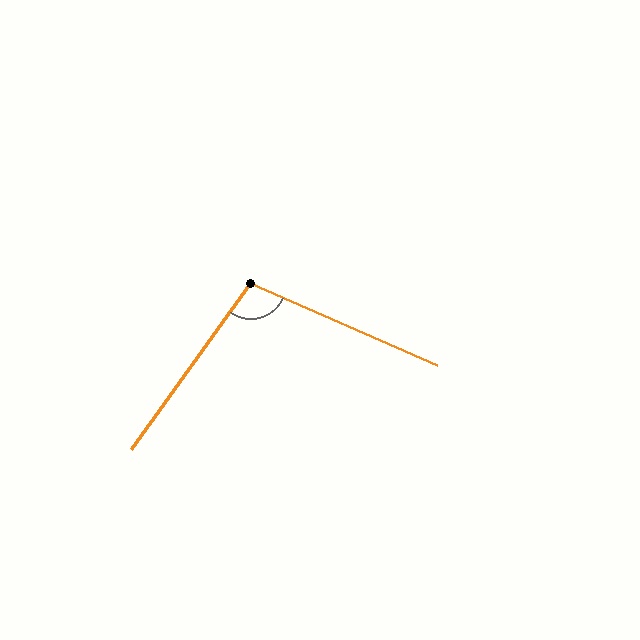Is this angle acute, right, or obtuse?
It is obtuse.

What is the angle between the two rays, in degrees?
Approximately 102 degrees.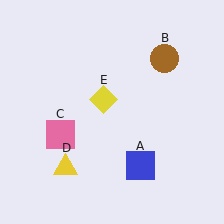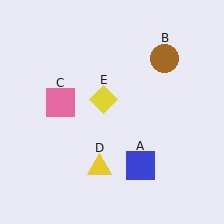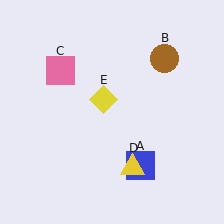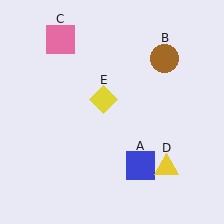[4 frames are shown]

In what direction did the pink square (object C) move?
The pink square (object C) moved up.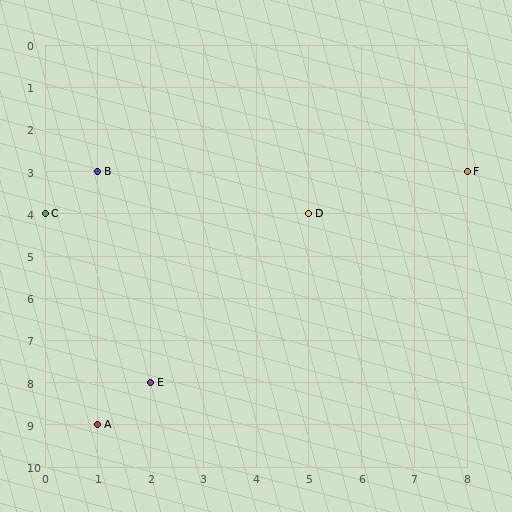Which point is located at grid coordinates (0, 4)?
Point C is at (0, 4).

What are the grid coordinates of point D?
Point D is at grid coordinates (5, 4).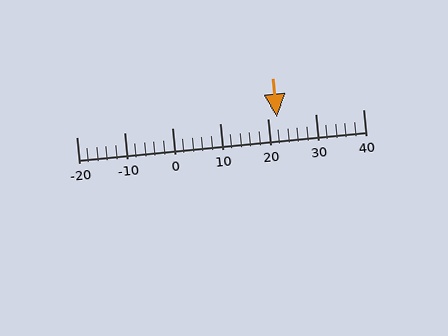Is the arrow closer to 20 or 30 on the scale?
The arrow is closer to 20.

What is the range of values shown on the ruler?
The ruler shows values from -20 to 40.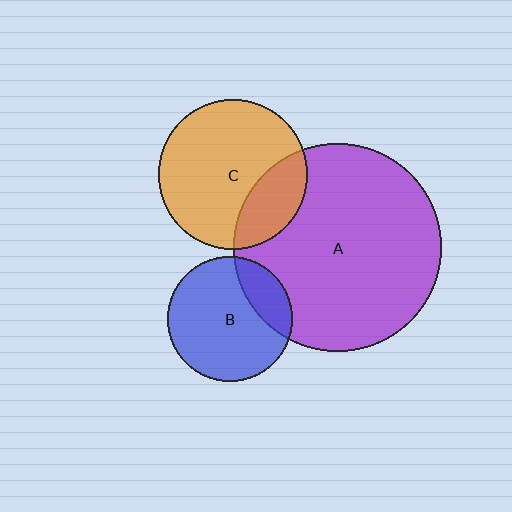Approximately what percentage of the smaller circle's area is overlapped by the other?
Approximately 20%.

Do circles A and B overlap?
Yes.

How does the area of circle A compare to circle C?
Approximately 1.9 times.